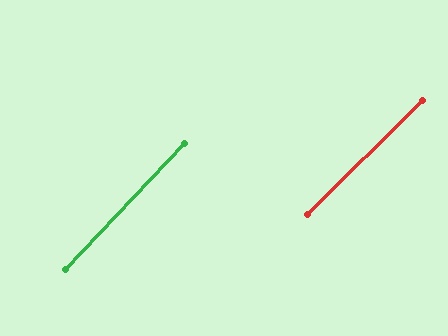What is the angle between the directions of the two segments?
Approximately 2 degrees.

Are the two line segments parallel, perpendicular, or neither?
Parallel — their directions differ by only 1.9°.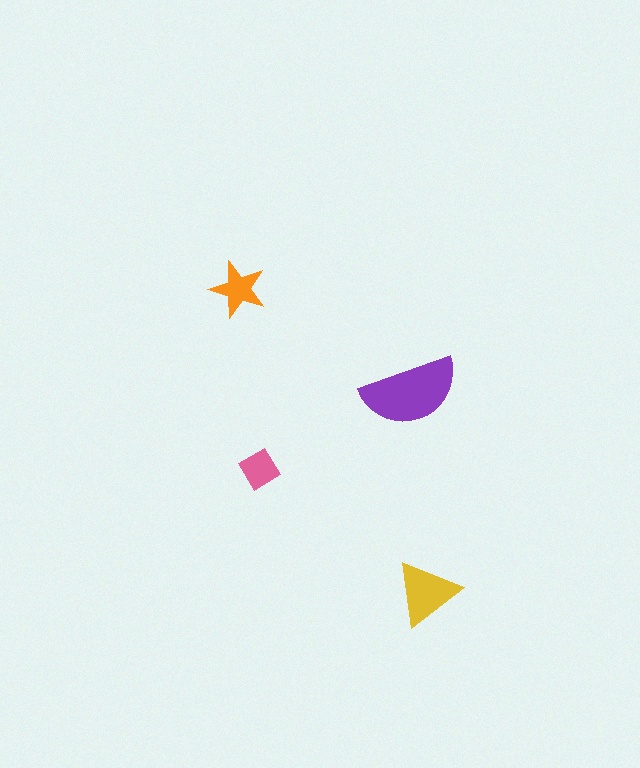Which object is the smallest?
The pink diamond.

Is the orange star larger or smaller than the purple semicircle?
Smaller.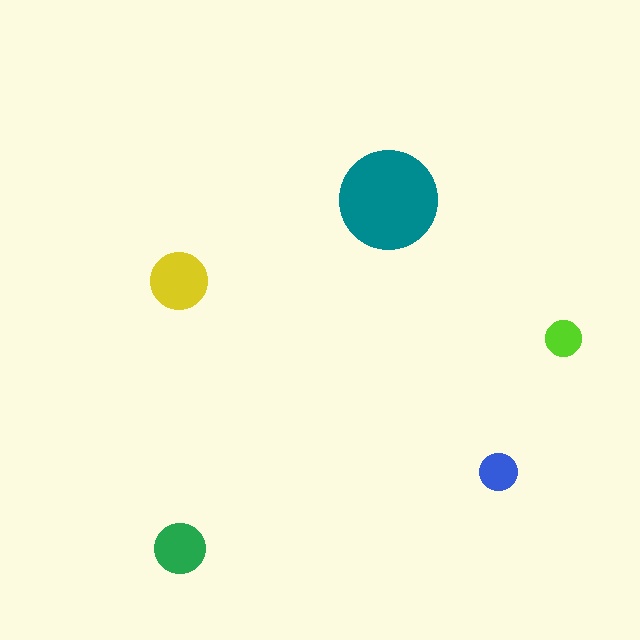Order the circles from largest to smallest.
the teal one, the yellow one, the green one, the blue one, the lime one.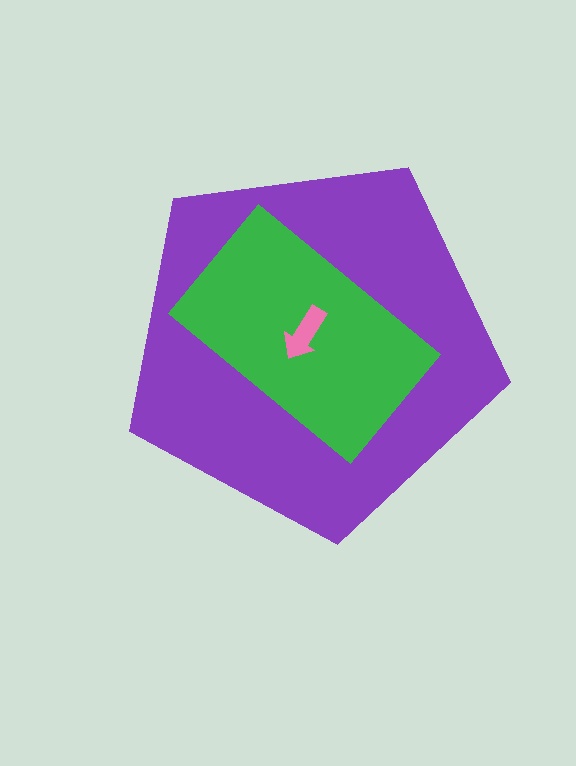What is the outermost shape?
The purple pentagon.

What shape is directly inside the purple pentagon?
The green rectangle.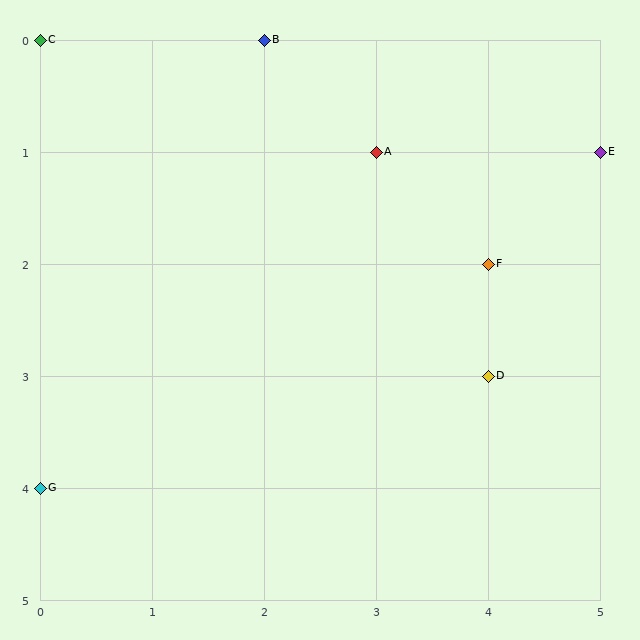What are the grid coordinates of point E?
Point E is at grid coordinates (5, 1).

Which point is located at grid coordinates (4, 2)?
Point F is at (4, 2).